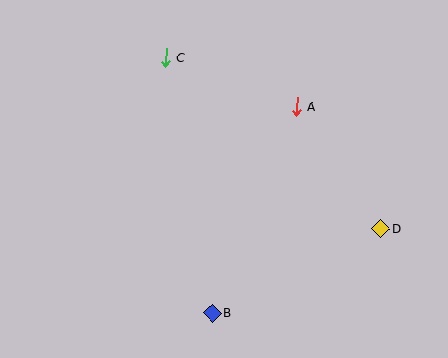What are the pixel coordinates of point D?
Point D is at (381, 228).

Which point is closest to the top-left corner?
Point C is closest to the top-left corner.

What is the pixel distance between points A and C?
The distance between A and C is 140 pixels.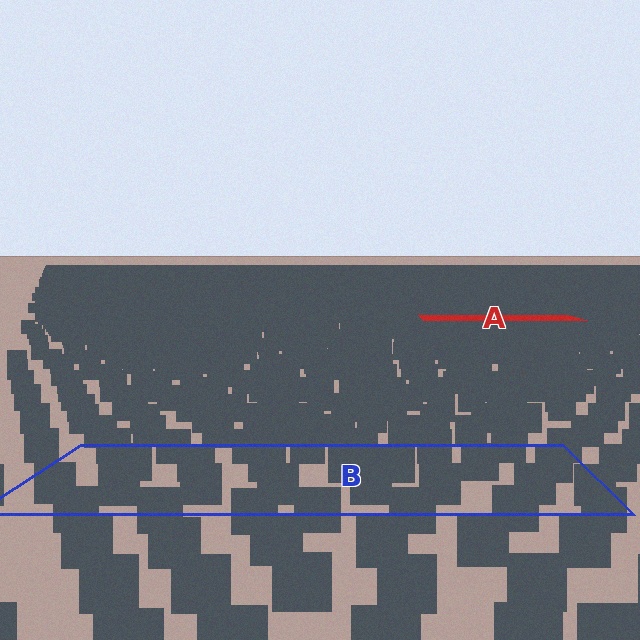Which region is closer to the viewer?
Region B is closer. The texture elements there are larger and more spread out.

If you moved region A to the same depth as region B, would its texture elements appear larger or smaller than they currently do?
They would appear larger. At a closer depth, the same texture elements are projected at a bigger on-screen size.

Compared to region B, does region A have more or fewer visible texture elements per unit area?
Region A has more texture elements per unit area — they are packed more densely because it is farther away.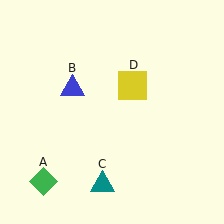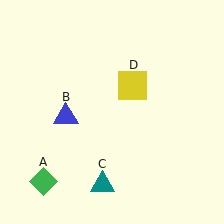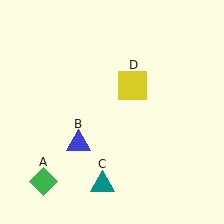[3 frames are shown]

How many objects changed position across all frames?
1 object changed position: blue triangle (object B).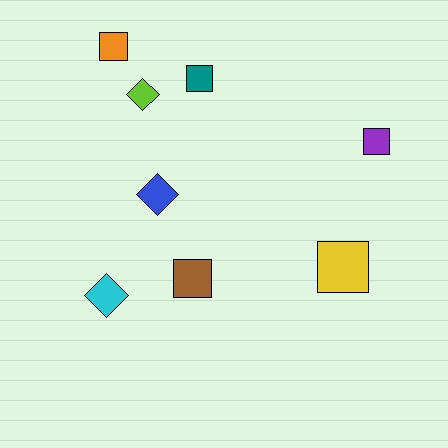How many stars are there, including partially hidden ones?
There are no stars.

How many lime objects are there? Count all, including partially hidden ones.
There is 1 lime object.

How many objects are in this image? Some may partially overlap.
There are 8 objects.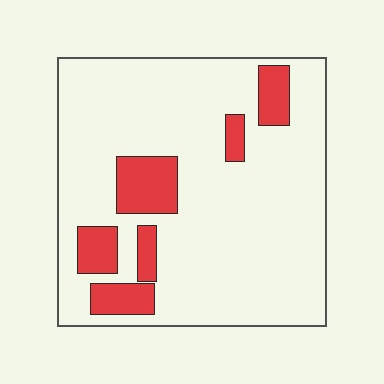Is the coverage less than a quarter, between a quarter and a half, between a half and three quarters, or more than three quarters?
Less than a quarter.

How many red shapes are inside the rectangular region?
6.